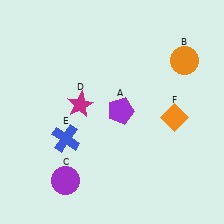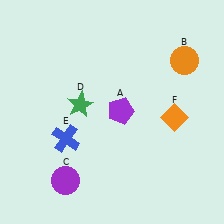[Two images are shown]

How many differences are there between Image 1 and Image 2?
There is 1 difference between the two images.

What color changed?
The star (D) changed from magenta in Image 1 to green in Image 2.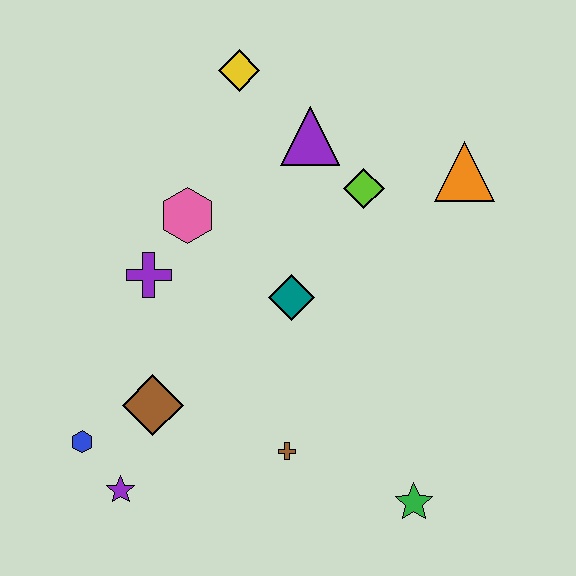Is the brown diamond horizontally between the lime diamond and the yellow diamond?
No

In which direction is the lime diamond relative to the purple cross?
The lime diamond is to the right of the purple cross.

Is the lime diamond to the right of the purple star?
Yes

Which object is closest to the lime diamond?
The purple triangle is closest to the lime diamond.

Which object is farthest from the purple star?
The orange triangle is farthest from the purple star.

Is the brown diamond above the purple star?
Yes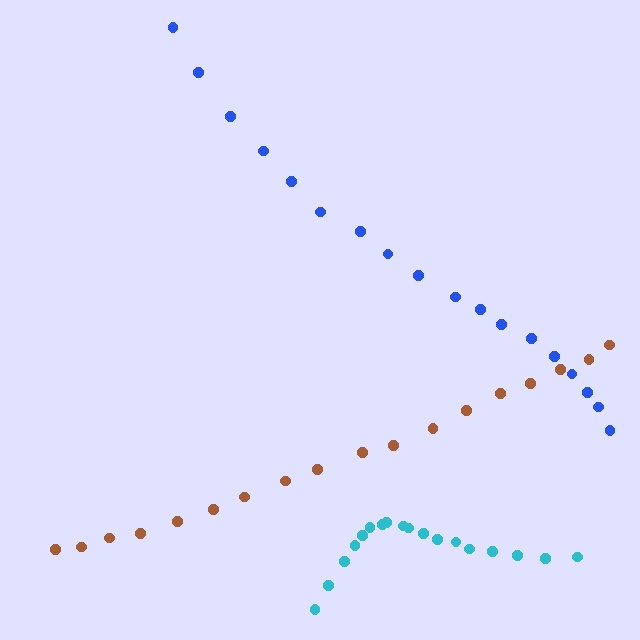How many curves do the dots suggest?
There are 3 distinct paths.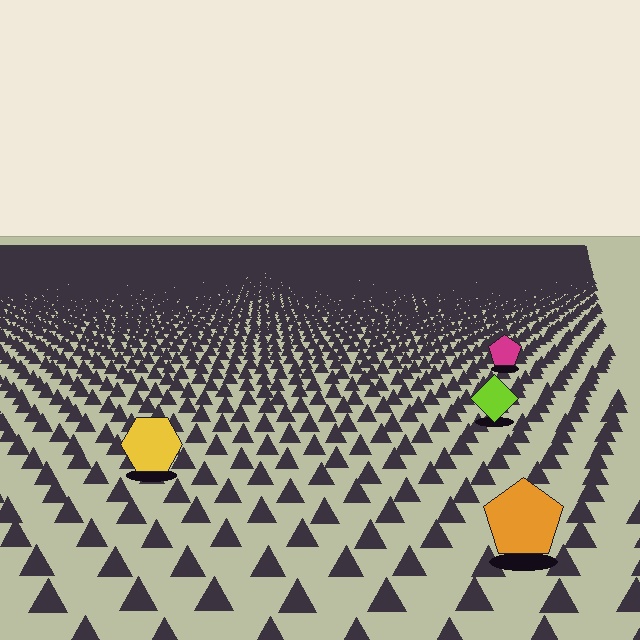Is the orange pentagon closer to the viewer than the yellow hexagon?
Yes. The orange pentagon is closer — you can tell from the texture gradient: the ground texture is coarser near it.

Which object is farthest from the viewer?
The magenta pentagon is farthest from the viewer. It appears smaller and the ground texture around it is denser.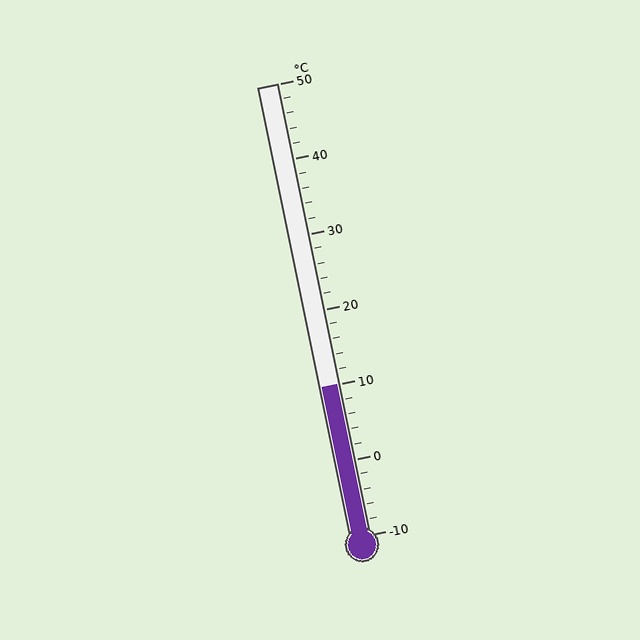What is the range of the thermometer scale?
The thermometer scale ranges from -10°C to 50°C.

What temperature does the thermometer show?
The thermometer shows approximately 10°C.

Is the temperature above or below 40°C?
The temperature is below 40°C.